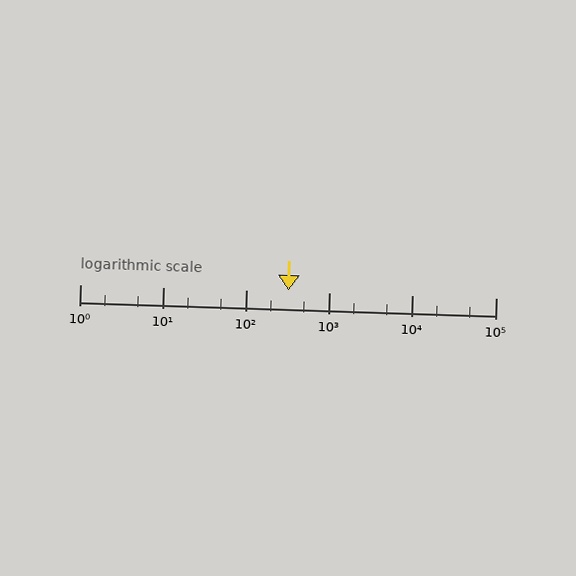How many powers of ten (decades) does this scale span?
The scale spans 5 decades, from 1 to 100000.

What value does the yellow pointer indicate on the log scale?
The pointer indicates approximately 320.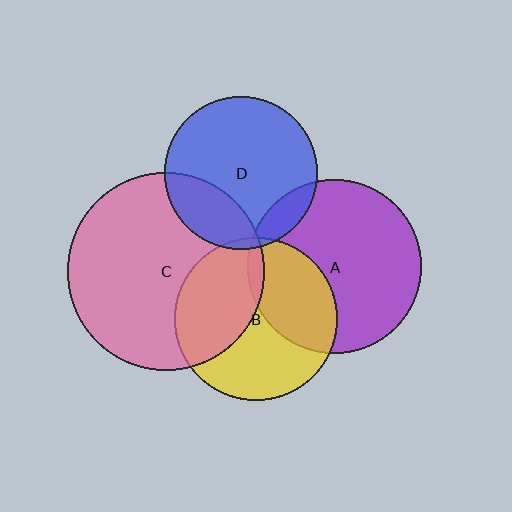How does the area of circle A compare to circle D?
Approximately 1.3 times.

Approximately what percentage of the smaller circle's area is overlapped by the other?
Approximately 10%.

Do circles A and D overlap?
Yes.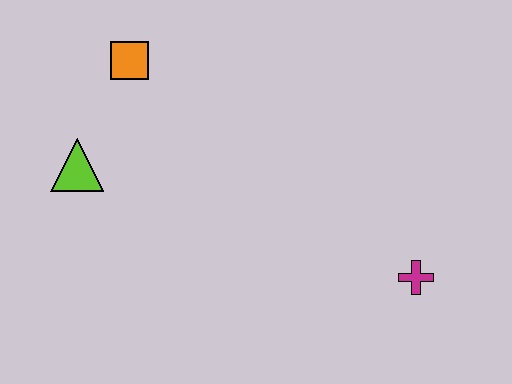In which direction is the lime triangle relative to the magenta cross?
The lime triangle is to the left of the magenta cross.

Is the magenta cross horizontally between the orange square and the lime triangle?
No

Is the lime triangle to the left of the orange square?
Yes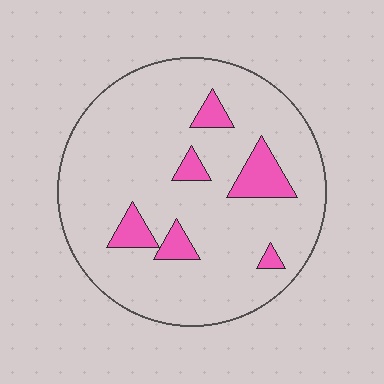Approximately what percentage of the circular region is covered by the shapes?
Approximately 10%.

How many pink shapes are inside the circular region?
6.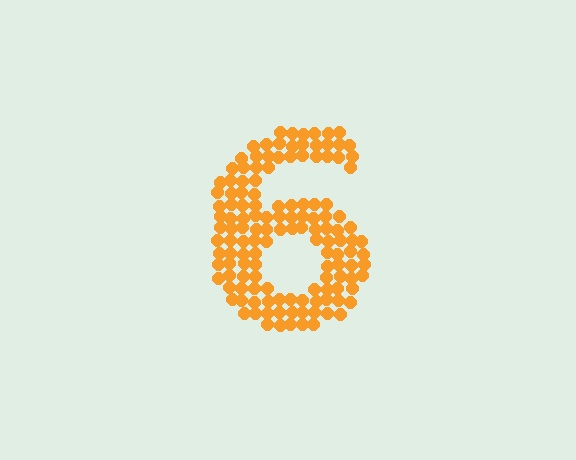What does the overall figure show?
The overall figure shows the digit 6.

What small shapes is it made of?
It is made of small circles.